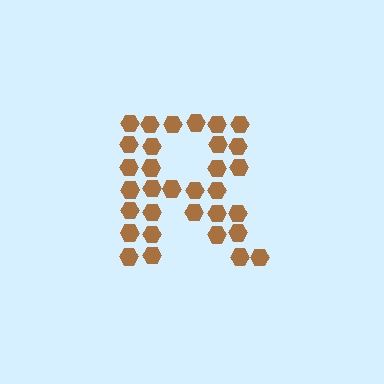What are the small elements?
The small elements are hexagons.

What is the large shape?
The large shape is the letter R.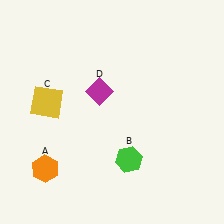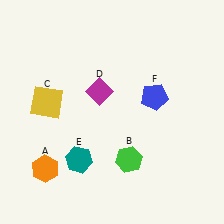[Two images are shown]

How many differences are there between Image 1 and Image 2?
There are 2 differences between the two images.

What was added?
A teal hexagon (E), a blue pentagon (F) were added in Image 2.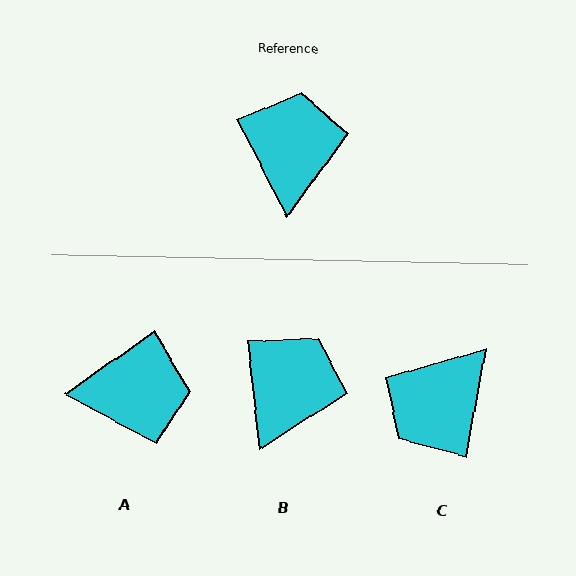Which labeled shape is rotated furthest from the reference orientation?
C, about 142 degrees away.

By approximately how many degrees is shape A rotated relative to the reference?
Approximately 82 degrees clockwise.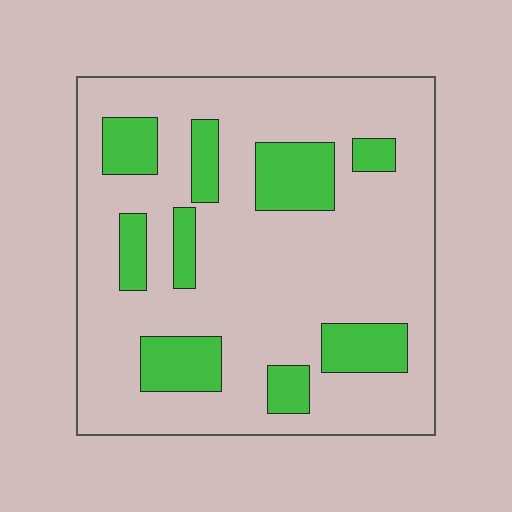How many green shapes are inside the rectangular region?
9.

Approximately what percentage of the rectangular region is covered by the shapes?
Approximately 20%.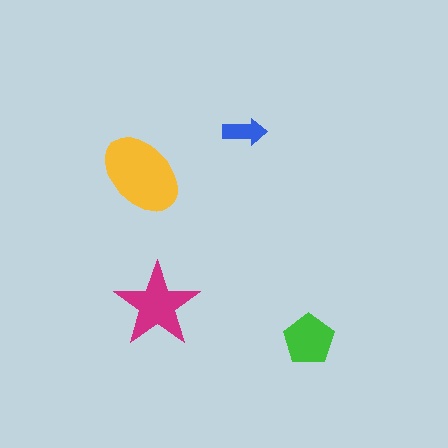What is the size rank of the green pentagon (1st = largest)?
3rd.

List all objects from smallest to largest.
The blue arrow, the green pentagon, the magenta star, the yellow ellipse.